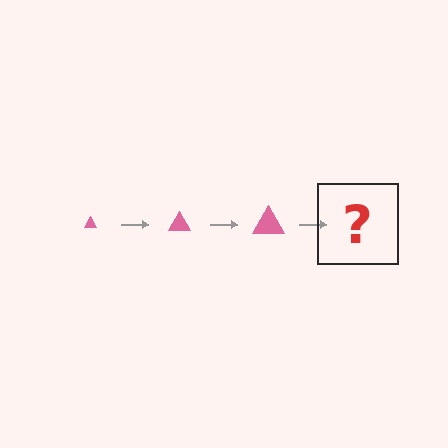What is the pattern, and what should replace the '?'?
The pattern is that the triangle gets progressively larger each step. The '?' should be a pink triangle, larger than the previous one.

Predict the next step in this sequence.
The next step is a pink triangle, larger than the previous one.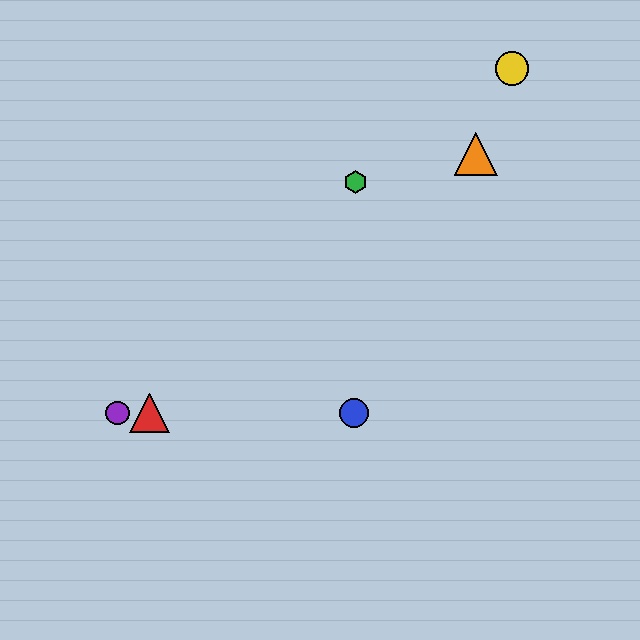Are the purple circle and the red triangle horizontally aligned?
Yes, both are at y≈413.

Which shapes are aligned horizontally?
The red triangle, the blue circle, the purple circle are aligned horizontally.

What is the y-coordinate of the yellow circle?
The yellow circle is at y≈69.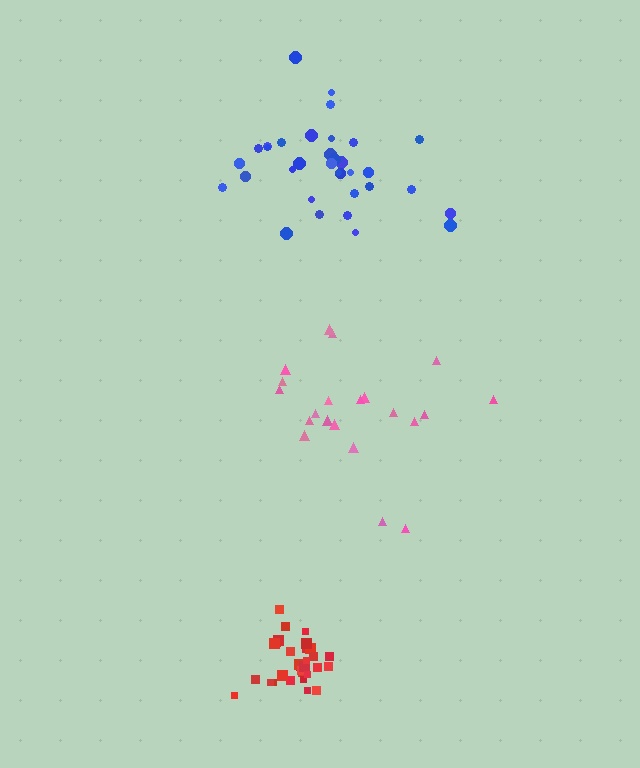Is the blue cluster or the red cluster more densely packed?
Red.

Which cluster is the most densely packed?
Red.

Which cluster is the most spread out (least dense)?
Pink.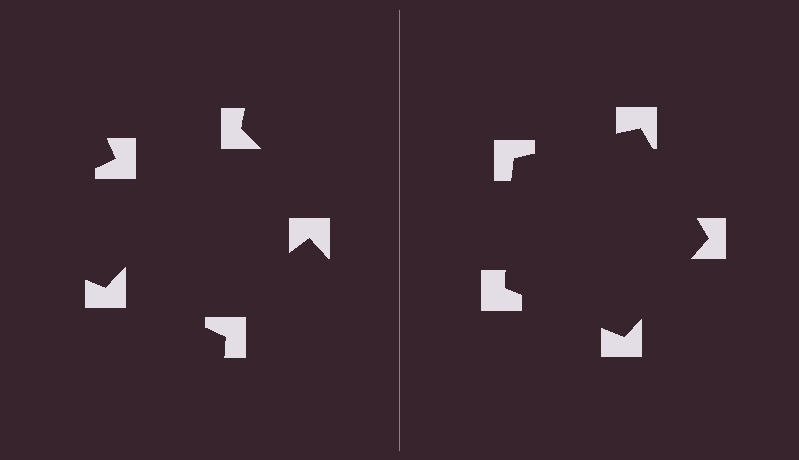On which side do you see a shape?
An illusory pentagon appears on the right side. On the left side the wedge cuts are rotated, so no coherent shape forms.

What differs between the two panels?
The notched squares are positioned identically on both sides; only the wedge orientations differ. On the right they align to a pentagon; on the left they are misaligned.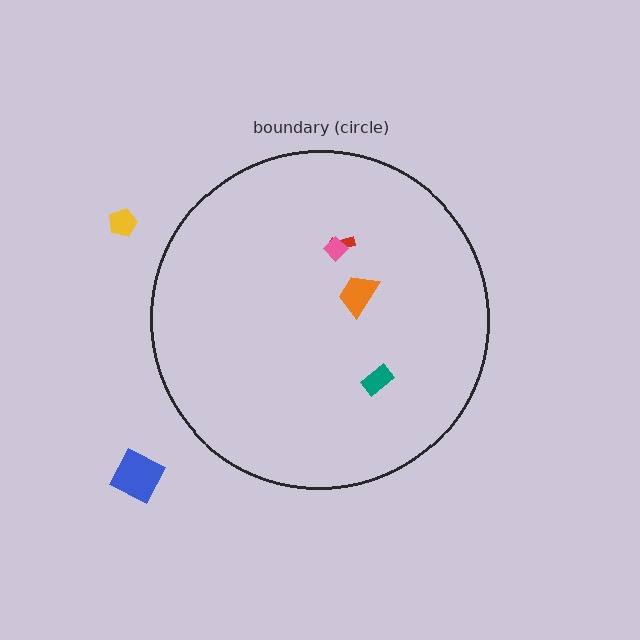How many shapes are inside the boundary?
4 inside, 2 outside.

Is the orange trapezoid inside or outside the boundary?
Inside.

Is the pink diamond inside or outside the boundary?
Inside.